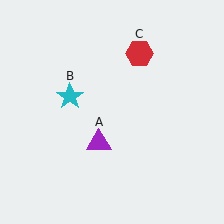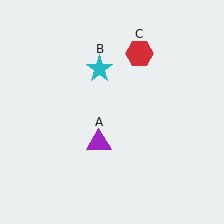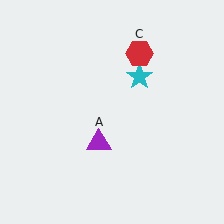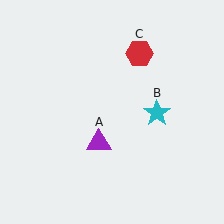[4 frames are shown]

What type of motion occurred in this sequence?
The cyan star (object B) rotated clockwise around the center of the scene.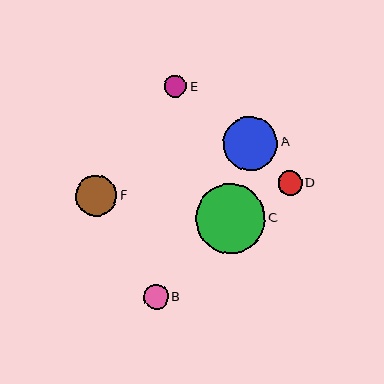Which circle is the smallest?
Circle E is the smallest with a size of approximately 22 pixels.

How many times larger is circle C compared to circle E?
Circle C is approximately 3.1 times the size of circle E.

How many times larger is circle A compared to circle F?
Circle A is approximately 1.3 times the size of circle F.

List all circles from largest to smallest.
From largest to smallest: C, A, F, B, D, E.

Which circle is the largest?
Circle C is the largest with a size of approximately 69 pixels.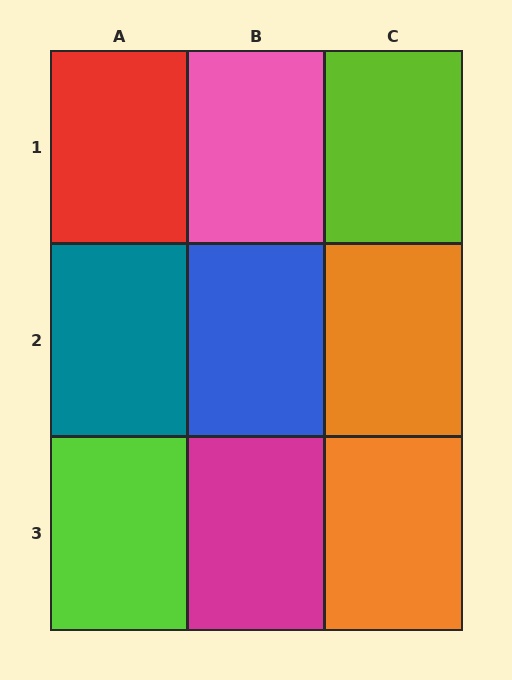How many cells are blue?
1 cell is blue.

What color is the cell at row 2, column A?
Teal.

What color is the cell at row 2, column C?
Orange.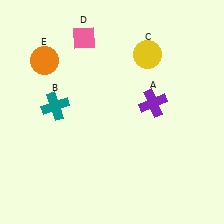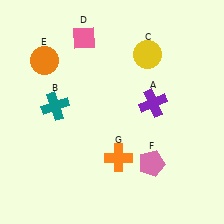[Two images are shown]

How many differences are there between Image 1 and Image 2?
There are 2 differences between the two images.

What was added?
A pink pentagon (F), an orange cross (G) were added in Image 2.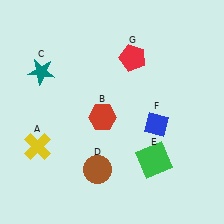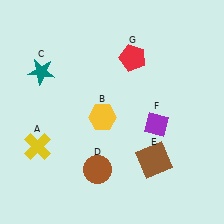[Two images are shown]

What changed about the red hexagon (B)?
In Image 1, B is red. In Image 2, it changed to yellow.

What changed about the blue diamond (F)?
In Image 1, F is blue. In Image 2, it changed to purple.